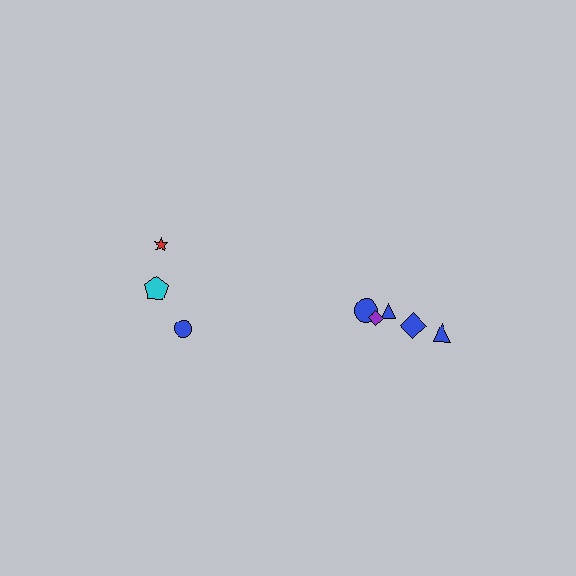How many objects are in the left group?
There are 3 objects.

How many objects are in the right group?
There are 5 objects.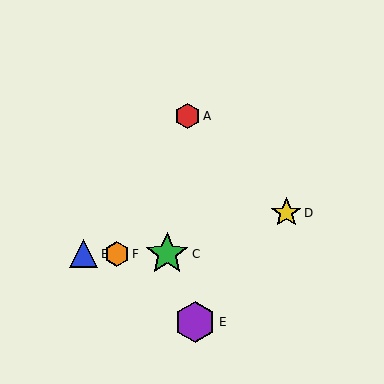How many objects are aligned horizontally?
3 objects (B, C, F) are aligned horizontally.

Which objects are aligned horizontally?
Objects B, C, F are aligned horizontally.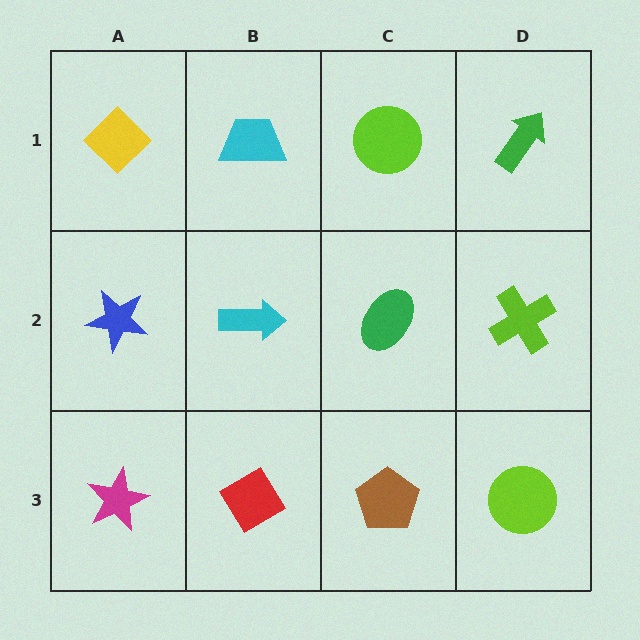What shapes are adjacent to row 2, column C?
A lime circle (row 1, column C), a brown pentagon (row 3, column C), a cyan arrow (row 2, column B), a lime cross (row 2, column D).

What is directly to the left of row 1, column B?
A yellow diamond.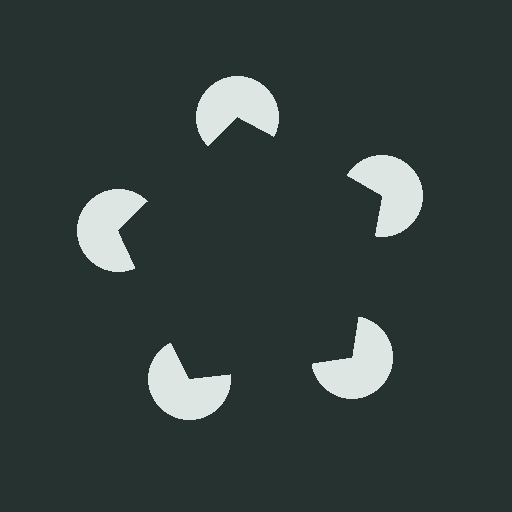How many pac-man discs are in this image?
There are 5 — one at each vertex of the illusory pentagon.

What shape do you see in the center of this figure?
An illusory pentagon — its edges are inferred from the aligned wedge cuts in the pac-man discs, not physically drawn.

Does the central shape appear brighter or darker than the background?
It typically appears slightly darker than the background, even though no actual brightness change is drawn.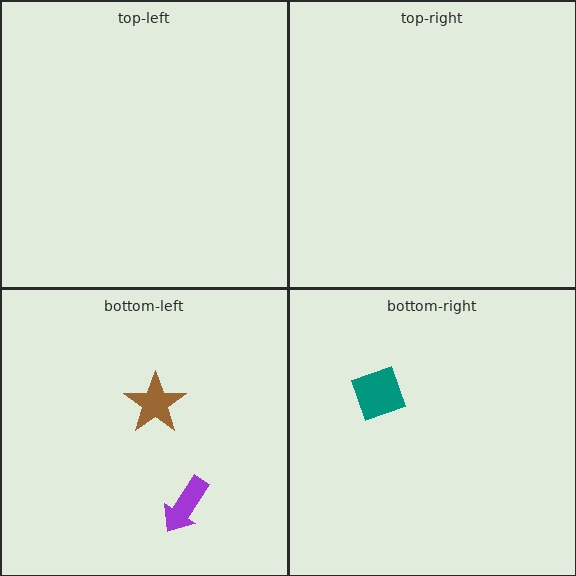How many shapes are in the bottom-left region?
2.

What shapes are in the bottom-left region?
The brown star, the purple arrow.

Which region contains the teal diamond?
The bottom-right region.